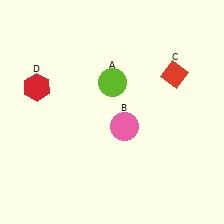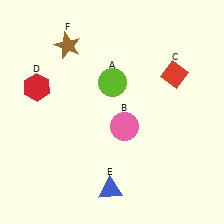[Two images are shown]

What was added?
A blue triangle (E), a brown star (F) were added in Image 2.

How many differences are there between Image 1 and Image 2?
There are 2 differences between the two images.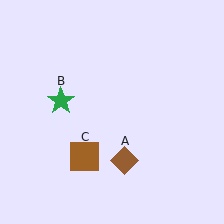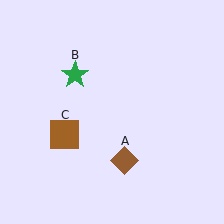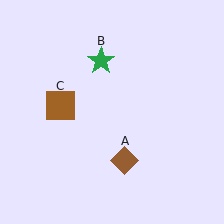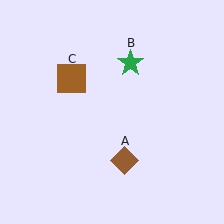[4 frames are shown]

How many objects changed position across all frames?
2 objects changed position: green star (object B), brown square (object C).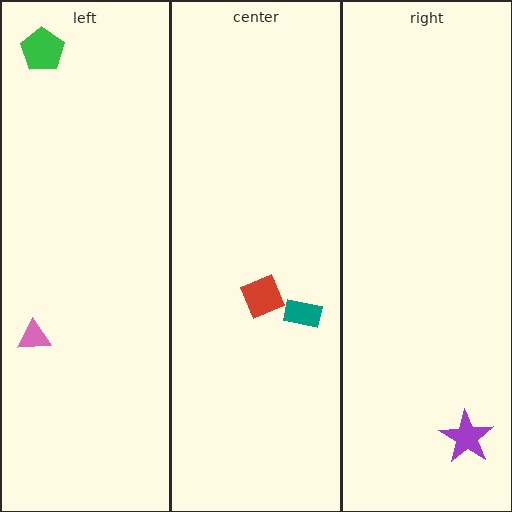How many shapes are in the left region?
2.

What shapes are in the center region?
The teal rectangle, the red diamond.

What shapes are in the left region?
The green pentagon, the pink triangle.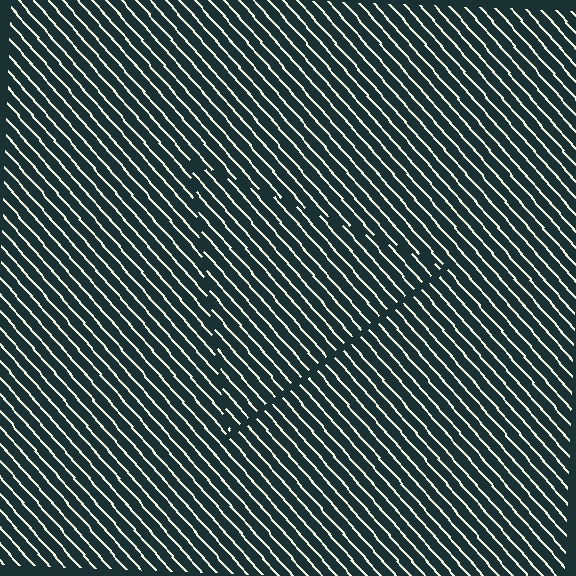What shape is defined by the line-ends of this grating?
An illusory triangle. The interior of the shape contains the same grating, shifted by half a period — the contour is defined by the phase discontinuity where line-ends from the inner and outer gratings abut.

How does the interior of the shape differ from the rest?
The interior of the shape contains the same grating, shifted by half a period — the contour is defined by the phase discontinuity where line-ends from the inner and outer gratings abut.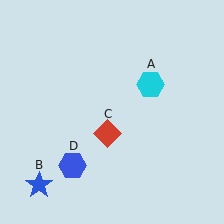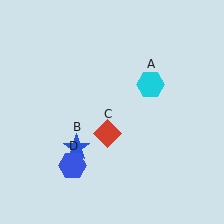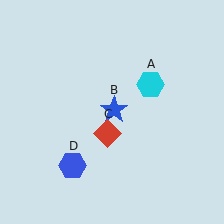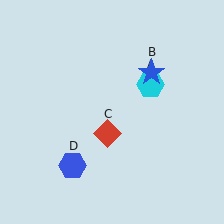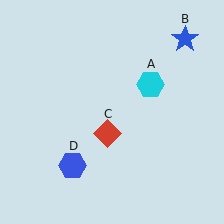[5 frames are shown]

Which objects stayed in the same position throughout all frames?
Cyan hexagon (object A) and red diamond (object C) and blue hexagon (object D) remained stationary.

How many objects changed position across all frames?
1 object changed position: blue star (object B).